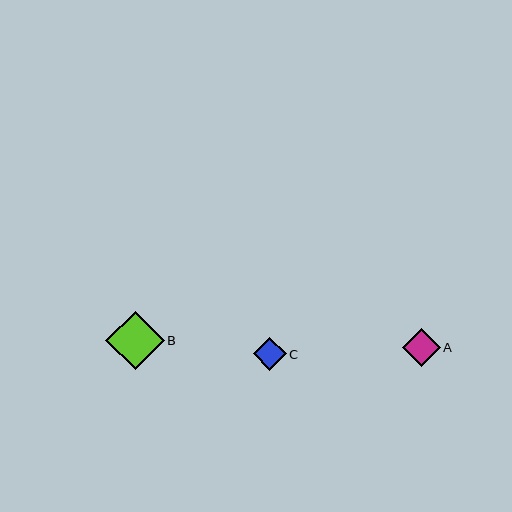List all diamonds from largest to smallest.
From largest to smallest: B, A, C.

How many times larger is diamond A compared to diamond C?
Diamond A is approximately 1.2 times the size of diamond C.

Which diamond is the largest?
Diamond B is the largest with a size of approximately 58 pixels.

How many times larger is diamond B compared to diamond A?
Diamond B is approximately 1.5 times the size of diamond A.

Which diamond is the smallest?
Diamond C is the smallest with a size of approximately 33 pixels.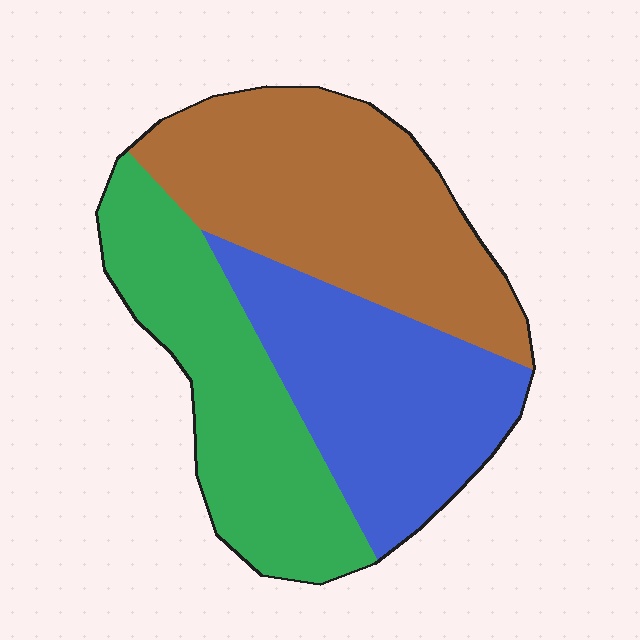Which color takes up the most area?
Brown, at roughly 40%.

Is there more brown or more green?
Brown.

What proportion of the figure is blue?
Blue takes up between a quarter and a half of the figure.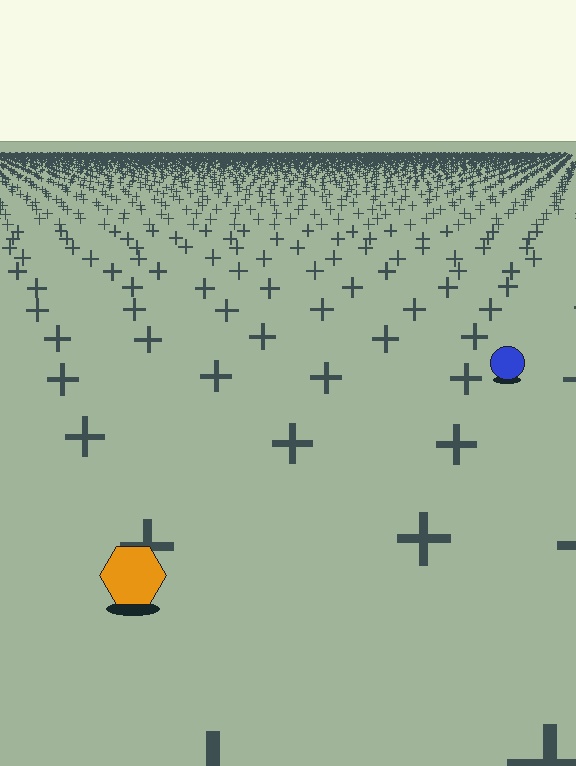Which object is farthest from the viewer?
The blue circle is farthest from the viewer. It appears smaller and the ground texture around it is denser.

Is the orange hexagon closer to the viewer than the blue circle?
Yes. The orange hexagon is closer — you can tell from the texture gradient: the ground texture is coarser near it.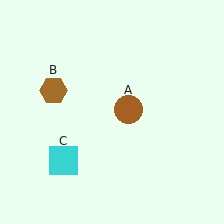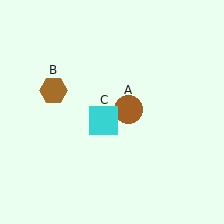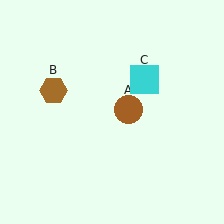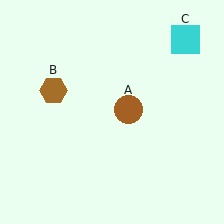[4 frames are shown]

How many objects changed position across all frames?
1 object changed position: cyan square (object C).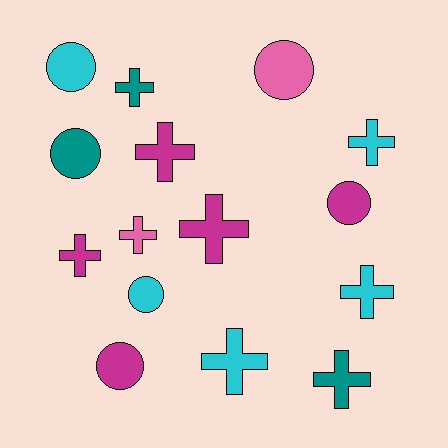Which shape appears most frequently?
Cross, with 9 objects.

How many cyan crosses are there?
There are 3 cyan crosses.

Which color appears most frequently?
Magenta, with 5 objects.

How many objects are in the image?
There are 15 objects.